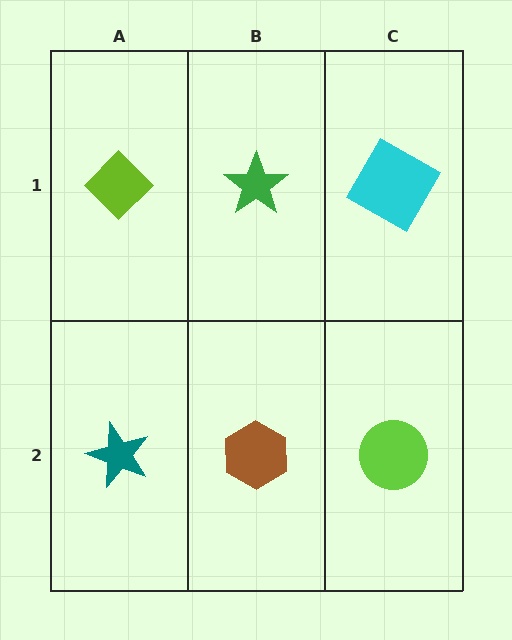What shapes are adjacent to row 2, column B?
A green star (row 1, column B), a teal star (row 2, column A), a lime circle (row 2, column C).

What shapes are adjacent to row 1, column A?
A teal star (row 2, column A), a green star (row 1, column B).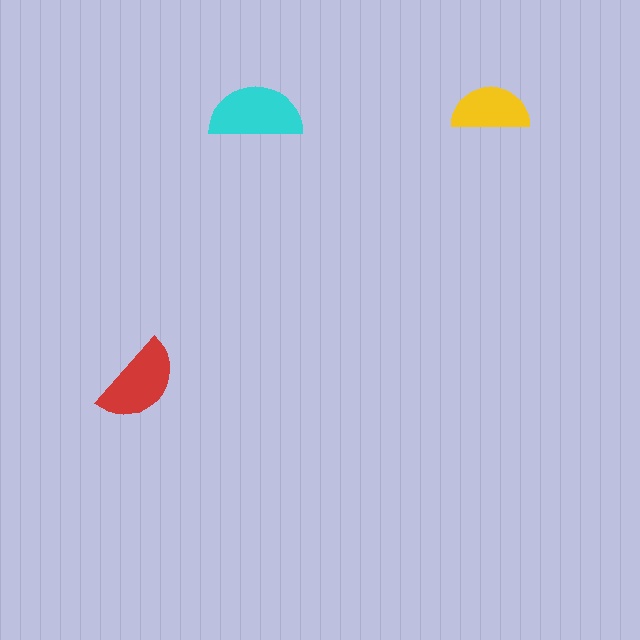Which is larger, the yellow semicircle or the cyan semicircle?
The cyan one.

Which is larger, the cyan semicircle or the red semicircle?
The cyan one.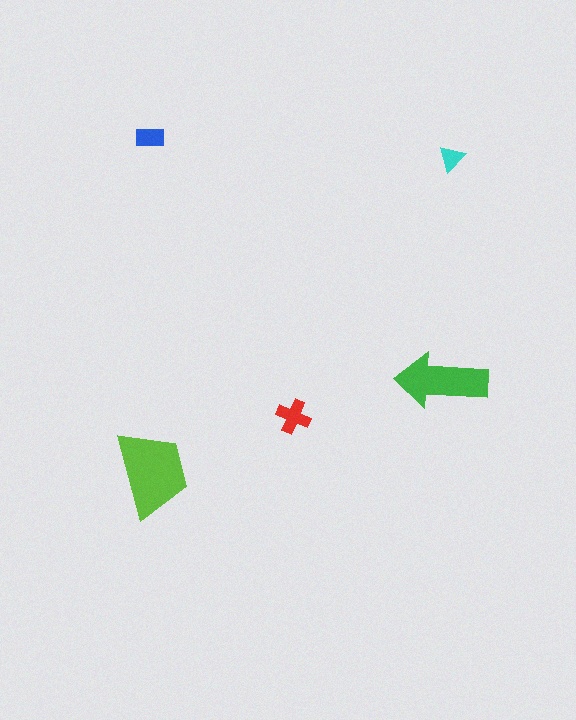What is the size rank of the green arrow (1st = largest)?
2nd.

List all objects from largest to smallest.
The lime trapezoid, the green arrow, the red cross, the blue rectangle, the cyan triangle.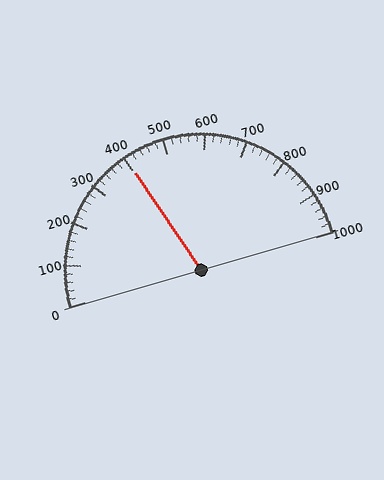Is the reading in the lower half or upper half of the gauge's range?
The reading is in the lower half of the range (0 to 1000).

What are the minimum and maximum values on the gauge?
The gauge ranges from 0 to 1000.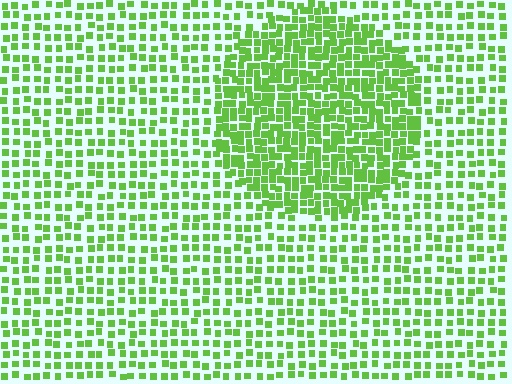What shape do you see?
I see a circle.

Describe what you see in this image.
The image contains small lime elements arranged at two different densities. A circle-shaped region is visible where the elements are more densely packed than the surrounding area.